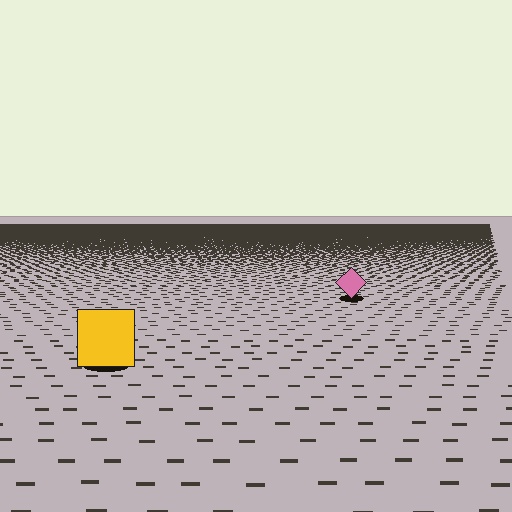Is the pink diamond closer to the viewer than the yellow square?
No. The yellow square is closer — you can tell from the texture gradient: the ground texture is coarser near it.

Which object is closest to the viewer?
The yellow square is closest. The texture marks near it are larger and more spread out.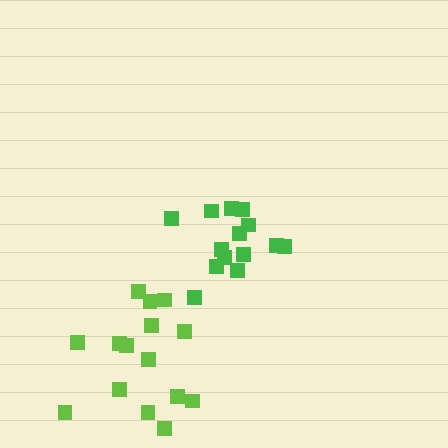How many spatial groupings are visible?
There are 2 spatial groupings.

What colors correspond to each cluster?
The clusters are colored: lime, green.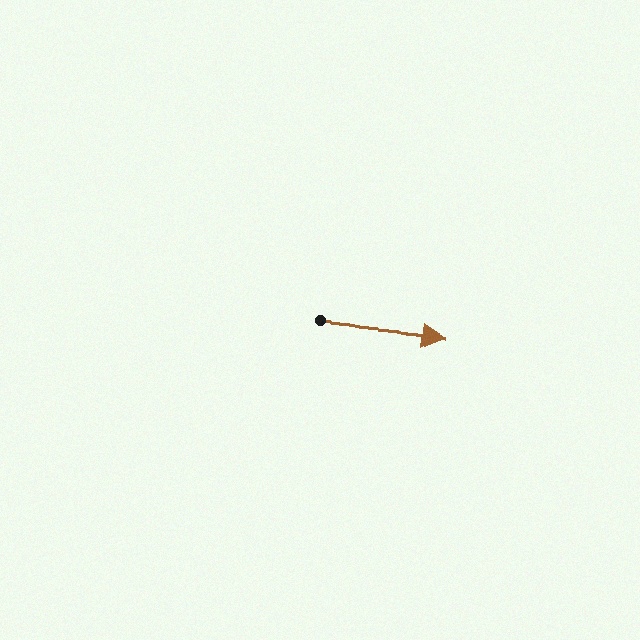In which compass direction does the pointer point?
East.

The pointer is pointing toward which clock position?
Roughly 3 o'clock.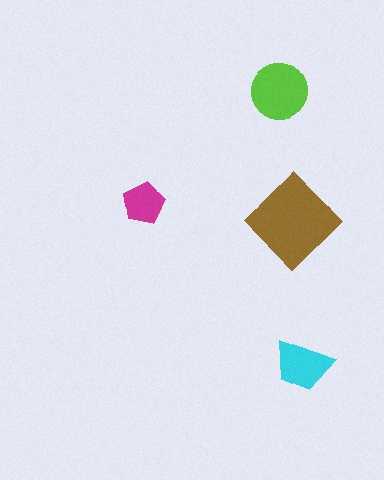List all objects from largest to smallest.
The brown diamond, the lime circle, the cyan trapezoid, the magenta pentagon.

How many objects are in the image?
There are 4 objects in the image.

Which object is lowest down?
The cyan trapezoid is bottommost.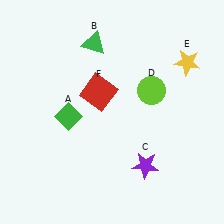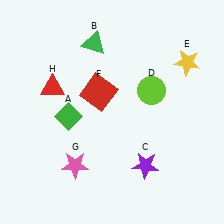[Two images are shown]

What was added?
A pink star (G), a red triangle (H) were added in Image 2.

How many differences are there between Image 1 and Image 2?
There are 2 differences between the two images.